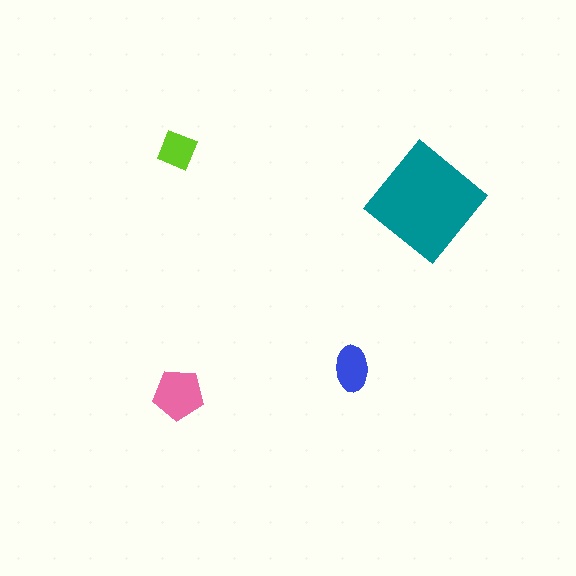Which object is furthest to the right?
The teal diamond is rightmost.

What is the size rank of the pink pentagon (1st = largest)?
2nd.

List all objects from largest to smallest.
The teal diamond, the pink pentagon, the blue ellipse, the lime diamond.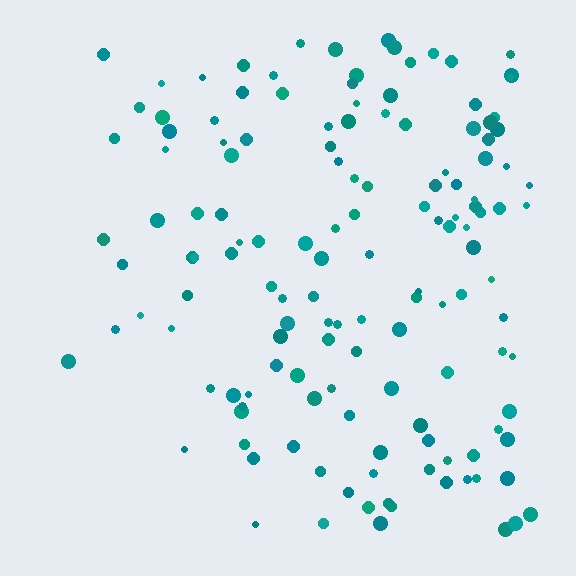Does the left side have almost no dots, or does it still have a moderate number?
Still a moderate number, just noticeably fewer than the right.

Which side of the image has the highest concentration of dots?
The right.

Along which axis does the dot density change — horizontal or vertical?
Horizontal.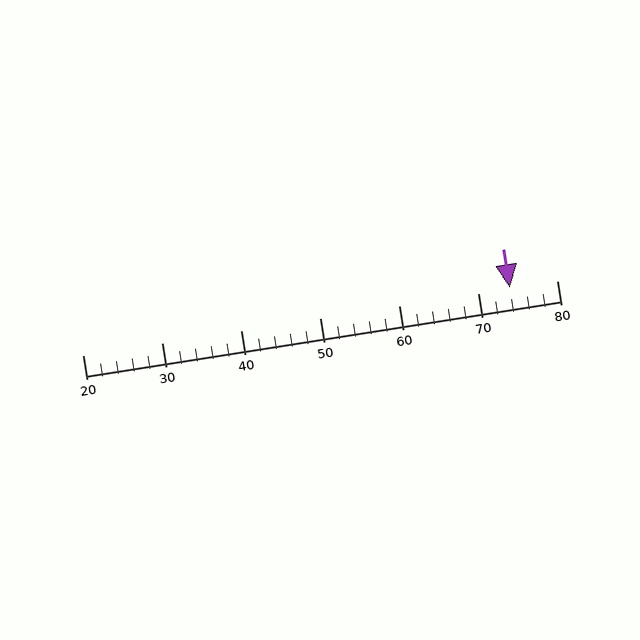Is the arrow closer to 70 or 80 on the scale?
The arrow is closer to 70.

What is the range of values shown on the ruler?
The ruler shows values from 20 to 80.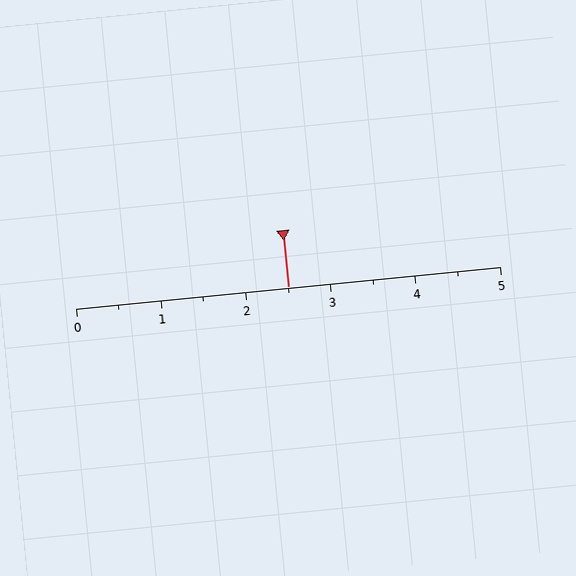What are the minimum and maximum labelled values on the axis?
The axis runs from 0 to 5.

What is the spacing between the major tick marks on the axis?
The major ticks are spaced 1 apart.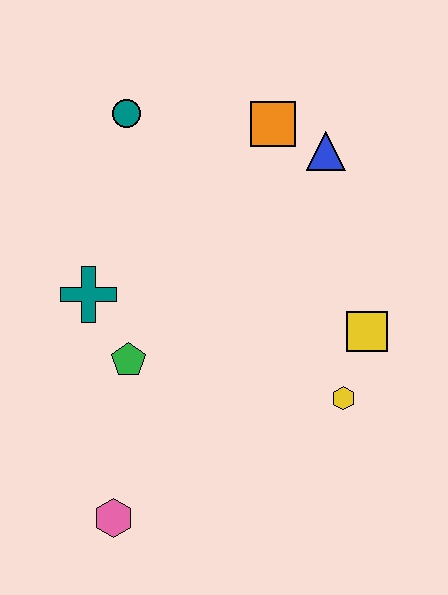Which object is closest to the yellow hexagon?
The yellow square is closest to the yellow hexagon.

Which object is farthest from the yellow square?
The teal circle is farthest from the yellow square.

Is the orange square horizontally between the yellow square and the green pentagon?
Yes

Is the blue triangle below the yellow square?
No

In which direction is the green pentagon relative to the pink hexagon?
The green pentagon is above the pink hexagon.